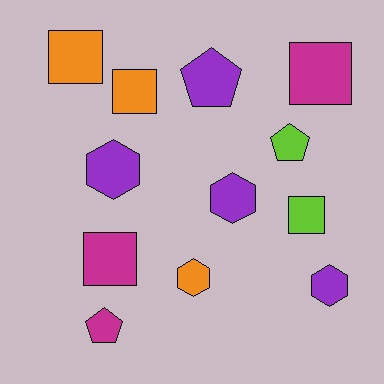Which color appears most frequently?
Purple, with 4 objects.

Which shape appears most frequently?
Square, with 5 objects.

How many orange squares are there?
There are 2 orange squares.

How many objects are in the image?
There are 12 objects.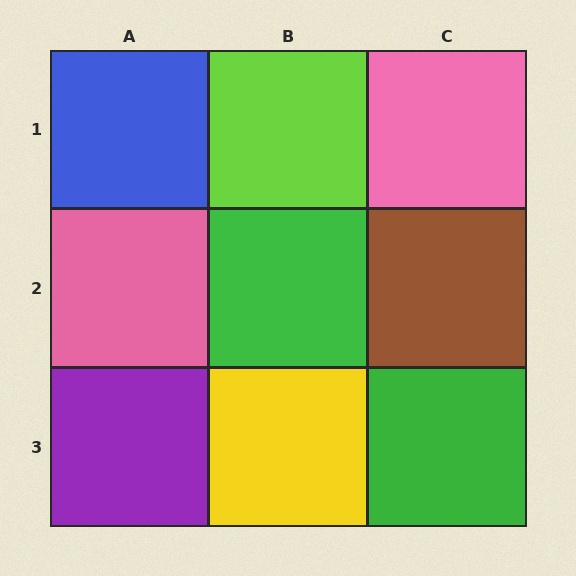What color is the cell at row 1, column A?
Blue.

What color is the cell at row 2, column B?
Green.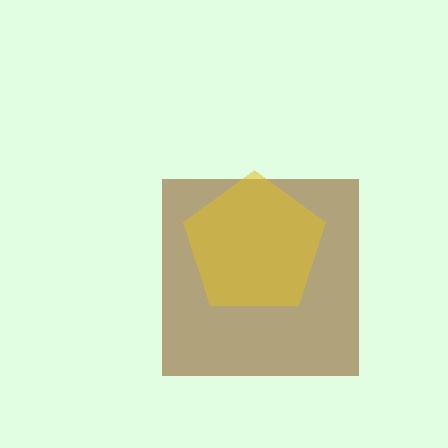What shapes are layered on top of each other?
The layered shapes are: a brown square, a yellow pentagon.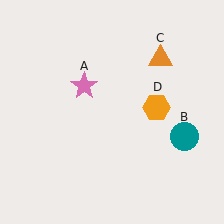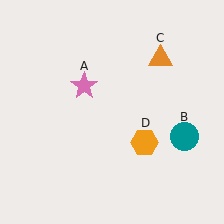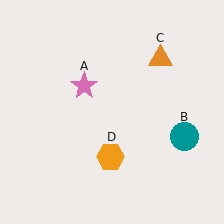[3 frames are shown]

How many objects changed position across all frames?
1 object changed position: orange hexagon (object D).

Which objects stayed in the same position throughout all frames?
Pink star (object A) and teal circle (object B) and orange triangle (object C) remained stationary.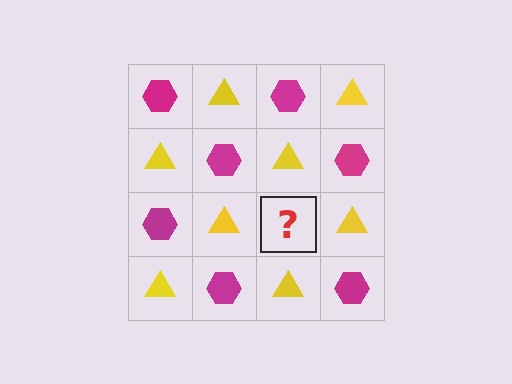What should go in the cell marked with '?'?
The missing cell should contain a magenta hexagon.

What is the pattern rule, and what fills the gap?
The rule is that it alternates magenta hexagon and yellow triangle in a checkerboard pattern. The gap should be filled with a magenta hexagon.